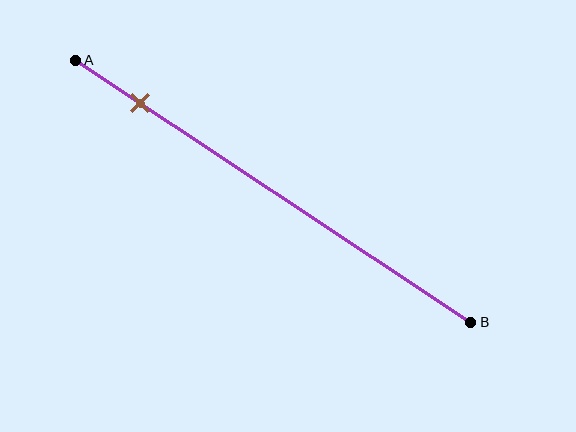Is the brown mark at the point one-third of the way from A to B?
No, the mark is at about 15% from A, not at the 33% one-third point.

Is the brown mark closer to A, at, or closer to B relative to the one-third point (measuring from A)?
The brown mark is closer to point A than the one-third point of segment AB.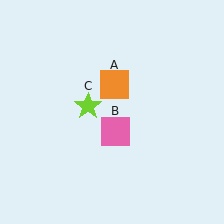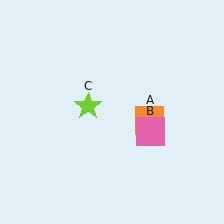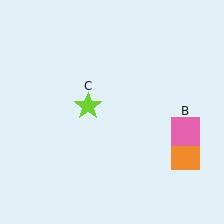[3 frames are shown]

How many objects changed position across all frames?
2 objects changed position: orange square (object A), pink square (object B).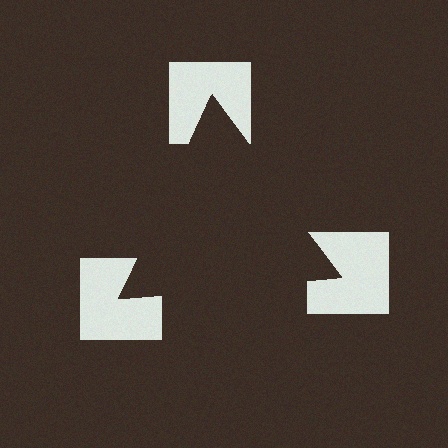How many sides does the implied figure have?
3 sides.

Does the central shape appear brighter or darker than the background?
It typically appears slightly darker than the background, even though no actual brightness change is drawn.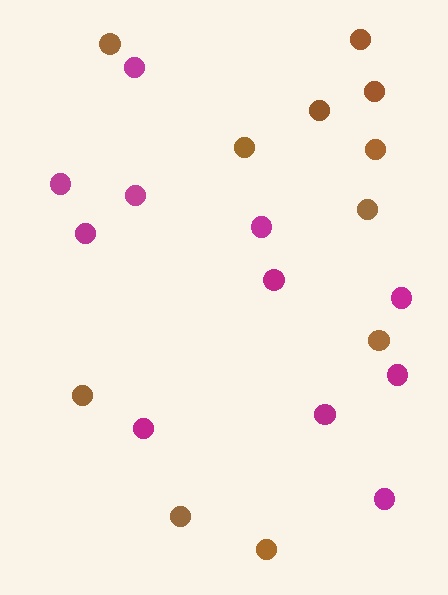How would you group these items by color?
There are 2 groups: one group of brown circles (11) and one group of magenta circles (11).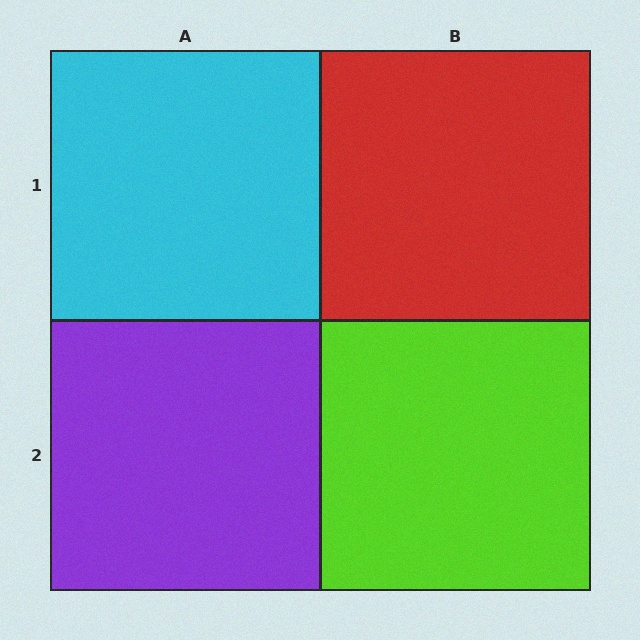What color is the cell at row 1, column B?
Red.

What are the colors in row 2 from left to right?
Purple, lime.